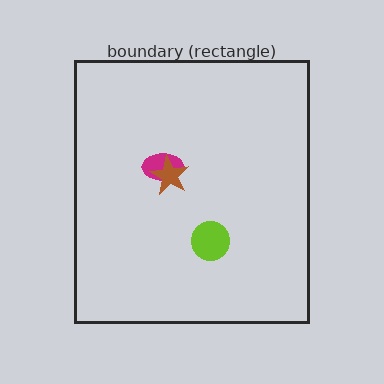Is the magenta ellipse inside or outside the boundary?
Inside.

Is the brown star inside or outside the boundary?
Inside.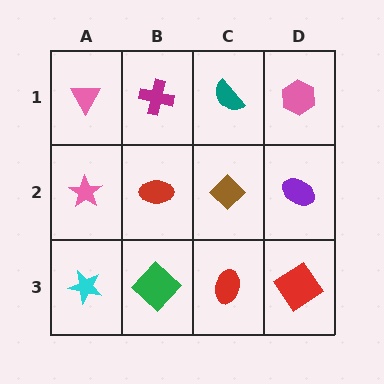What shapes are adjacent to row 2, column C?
A teal semicircle (row 1, column C), a red ellipse (row 3, column C), a red ellipse (row 2, column B), a purple ellipse (row 2, column D).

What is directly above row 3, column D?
A purple ellipse.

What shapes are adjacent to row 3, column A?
A pink star (row 2, column A), a green diamond (row 3, column B).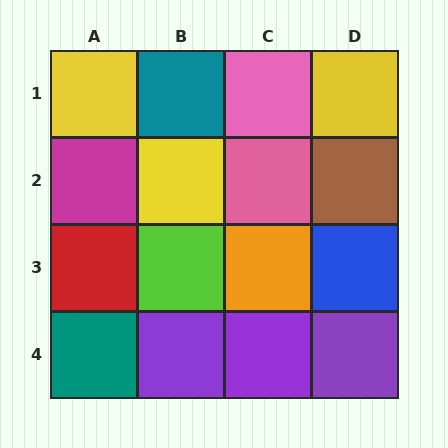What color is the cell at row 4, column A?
Teal.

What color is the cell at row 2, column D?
Brown.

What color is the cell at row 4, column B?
Purple.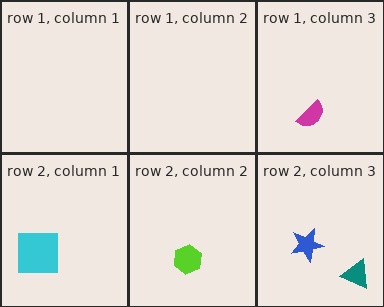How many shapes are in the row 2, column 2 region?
1.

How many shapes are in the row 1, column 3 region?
1.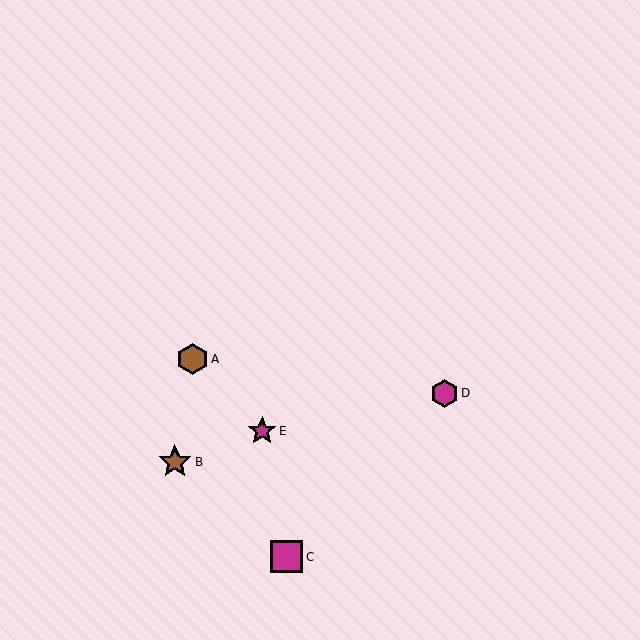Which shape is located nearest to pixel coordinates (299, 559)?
The magenta square (labeled C) at (287, 557) is nearest to that location.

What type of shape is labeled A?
Shape A is a brown hexagon.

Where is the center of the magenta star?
The center of the magenta star is at (262, 431).